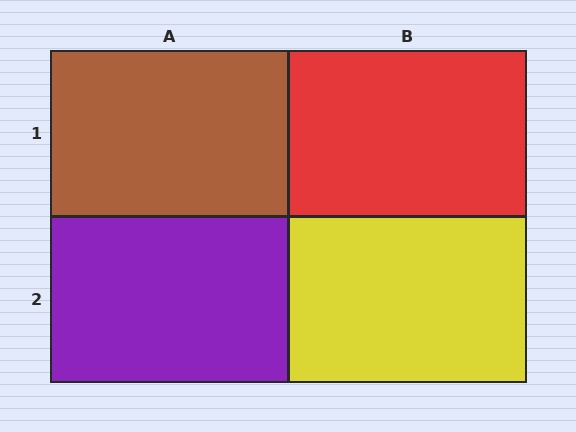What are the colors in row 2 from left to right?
Purple, yellow.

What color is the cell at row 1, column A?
Brown.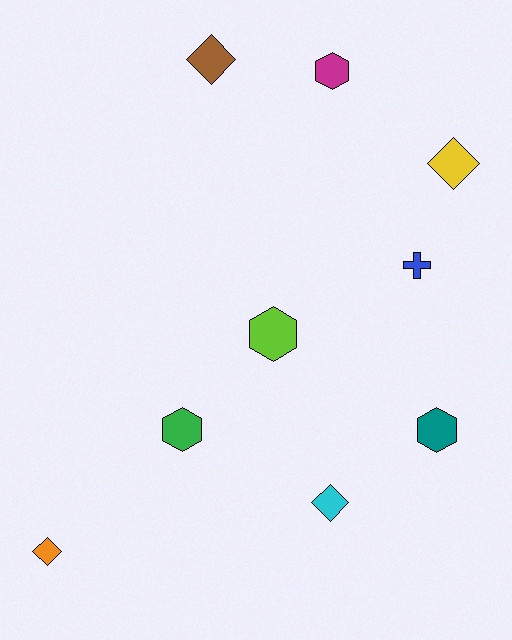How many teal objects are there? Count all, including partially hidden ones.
There is 1 teal object.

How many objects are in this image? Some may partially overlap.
There are 9 objects.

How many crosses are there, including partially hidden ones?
There is 1 cross.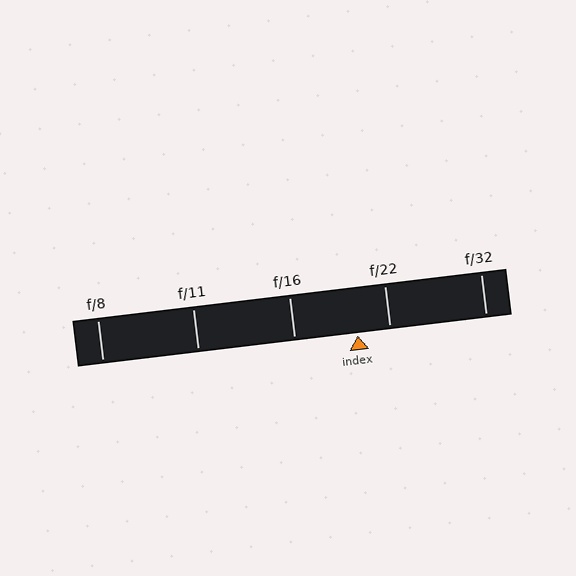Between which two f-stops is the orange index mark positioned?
The index mark is between f/16 and f/22.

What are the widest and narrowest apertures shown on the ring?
The widest aperture shown is f/8 and the narrowest is f/32.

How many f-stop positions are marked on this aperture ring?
There are 5 f-stop positions marked.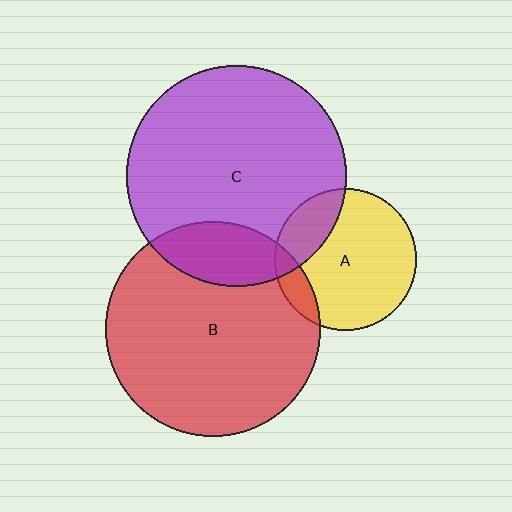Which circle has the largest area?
Circle C (purple).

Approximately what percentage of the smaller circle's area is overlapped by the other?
Approximately 10%.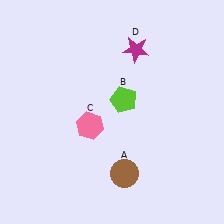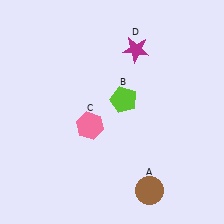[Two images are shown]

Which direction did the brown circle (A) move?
The brown circle (A) moved right.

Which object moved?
The brown circle (A) moved right.